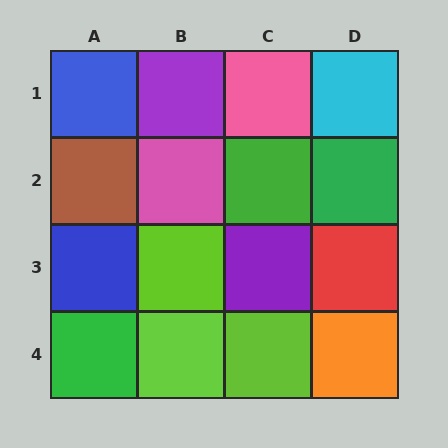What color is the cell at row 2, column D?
Green.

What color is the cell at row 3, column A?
Blue.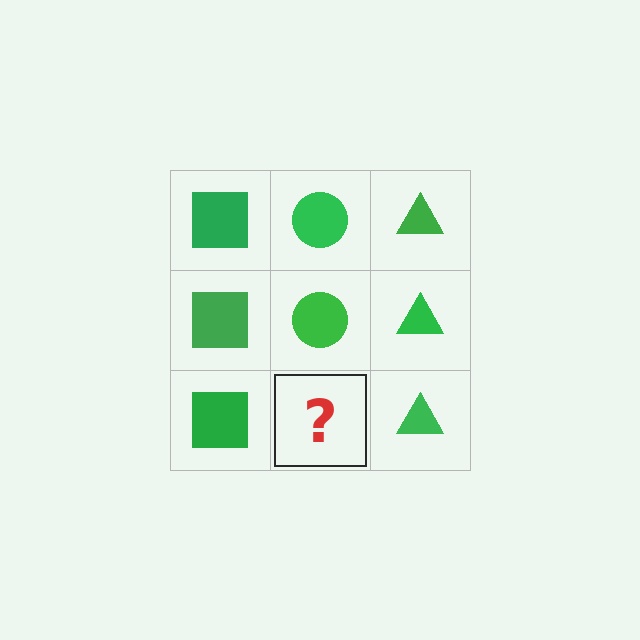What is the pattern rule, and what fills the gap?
The rule is that each column has a consistent shape. The gap should be filled with a green circle.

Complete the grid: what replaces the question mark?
The question mark should be replaced with a green circle.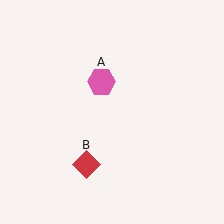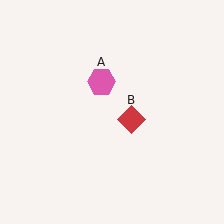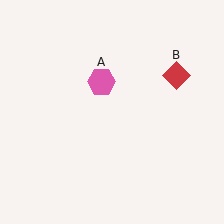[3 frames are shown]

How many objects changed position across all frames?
1 object changed position: red diamond (object B).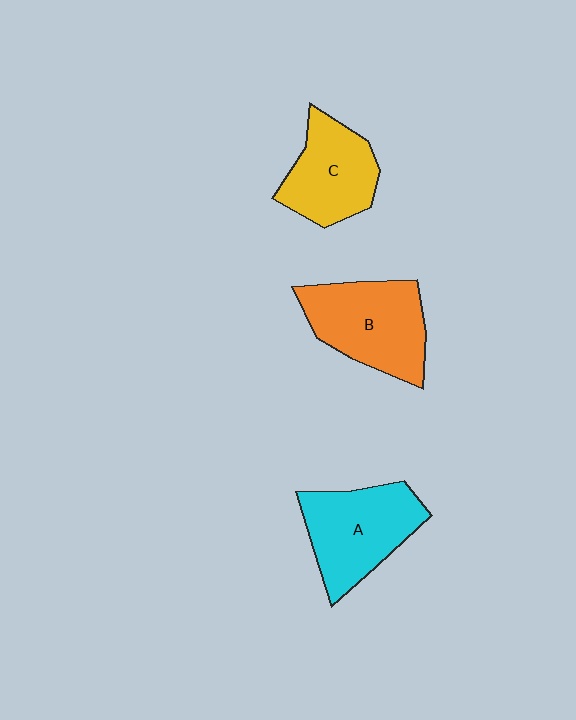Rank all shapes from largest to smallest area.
From largest to smallest: B (orange), A (cyan), C (yellow).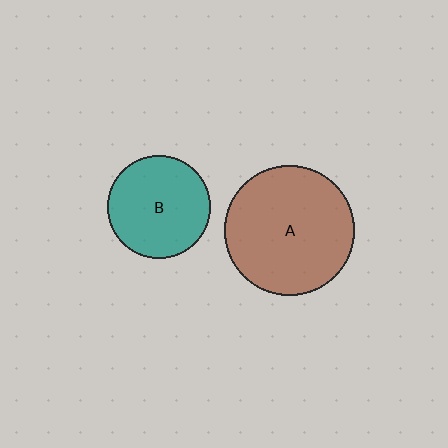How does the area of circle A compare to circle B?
Approximately 1.6 times.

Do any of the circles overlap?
No, none of the circles overlap.